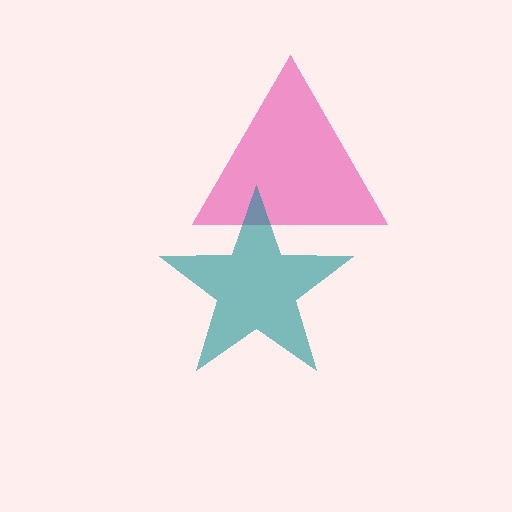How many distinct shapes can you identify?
There are 2 distinct shapes: a pink triangle, a teal star.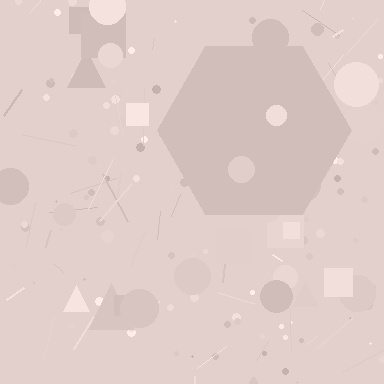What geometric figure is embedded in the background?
A hexagon is embedded in the background.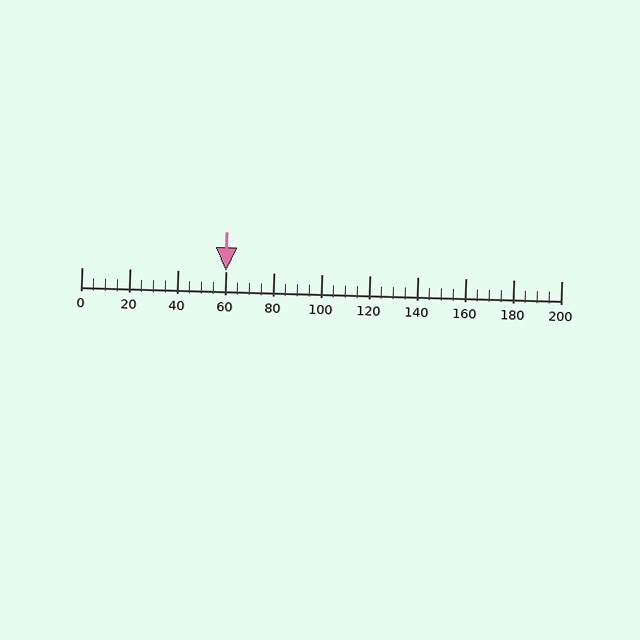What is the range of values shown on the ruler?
The ruler shows values from 0 to 200.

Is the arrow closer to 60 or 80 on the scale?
The arrow is closer to 60.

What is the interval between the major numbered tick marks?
The major tick marks are spaced 20 units apart.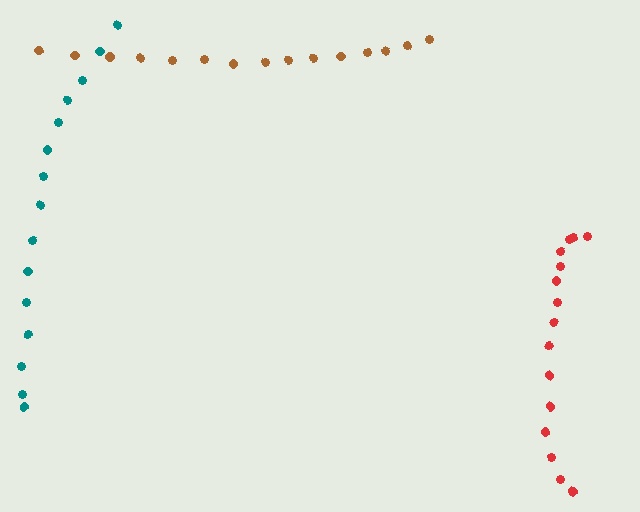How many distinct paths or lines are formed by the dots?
There are 3 distinct paths.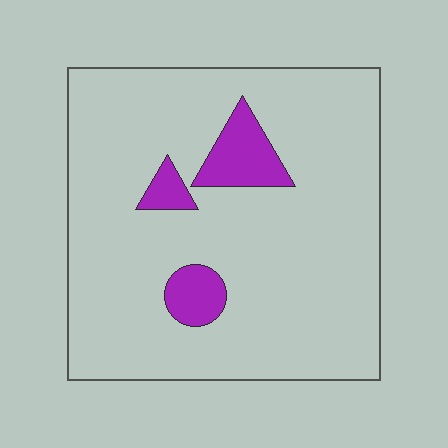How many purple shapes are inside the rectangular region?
3.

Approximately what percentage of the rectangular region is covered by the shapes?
Approximately 10%.